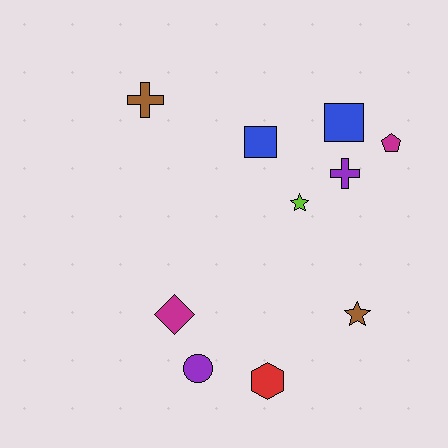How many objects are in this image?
There are 10 objects.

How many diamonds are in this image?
There is 1 diamond.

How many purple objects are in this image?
There are 2 purple objects.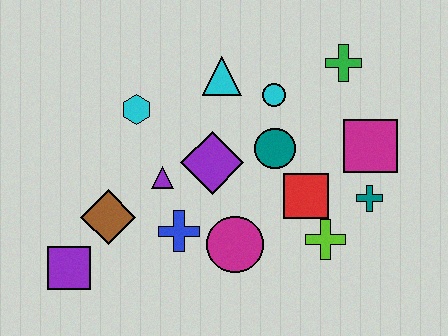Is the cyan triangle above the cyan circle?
Yes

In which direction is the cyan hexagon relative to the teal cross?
The cyan hexagon is to the left of the teal cross.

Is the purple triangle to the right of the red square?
No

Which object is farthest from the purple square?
The green cross is farthest from the purple square.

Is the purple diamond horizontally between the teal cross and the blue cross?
Yes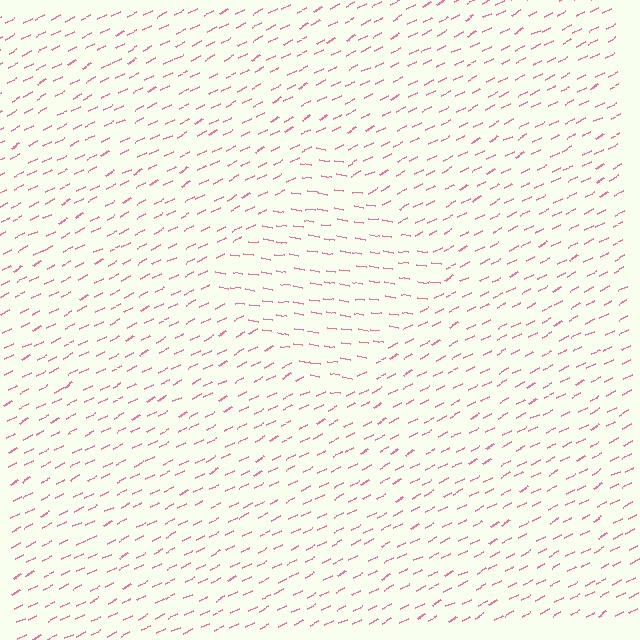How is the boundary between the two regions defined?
The boundary is defined purely by a change in line orientation (approximately 35 degrees difference). All lines are the same color and thickness.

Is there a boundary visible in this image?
Yes, there is a texture boundary formed by a change in line orientation.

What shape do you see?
I see a diamond.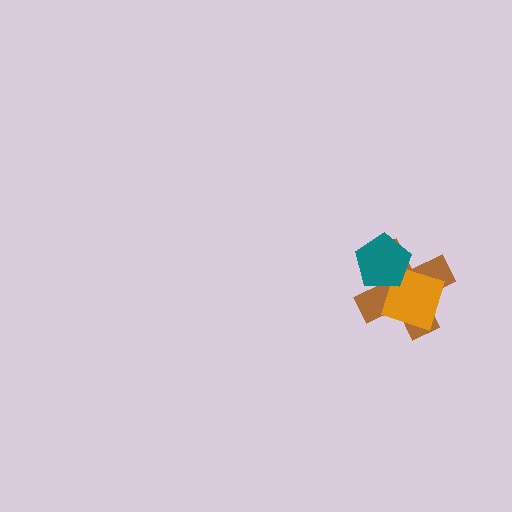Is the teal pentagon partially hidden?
No, no other shape covers it.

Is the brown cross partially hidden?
Yes, it is partially covered by another shape.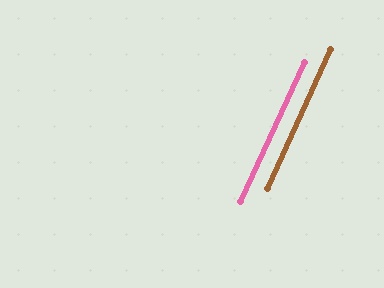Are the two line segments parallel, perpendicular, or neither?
Parallel — their directions differ by only 0.5°.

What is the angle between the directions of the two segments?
Approximately 0 degrees.